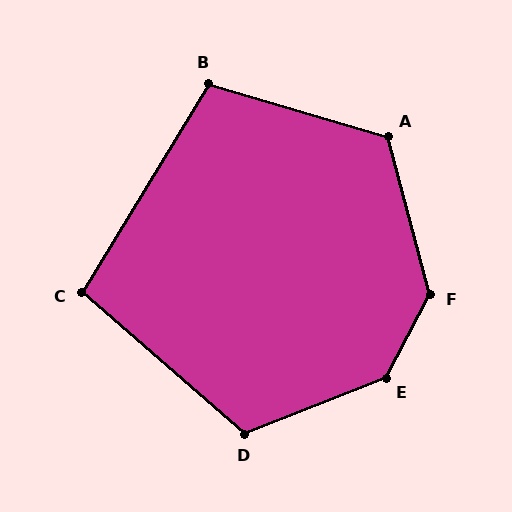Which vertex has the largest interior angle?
E, at approximately 139 degrees.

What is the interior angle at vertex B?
Approximately 105 degrees (obtuse).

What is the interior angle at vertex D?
Approximately 118 degrees (obtuse).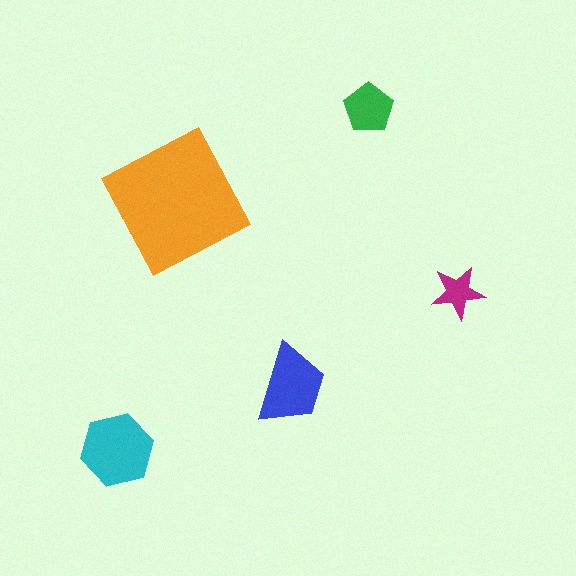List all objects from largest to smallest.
The orange square, the cyan hexagon, the blue trapezoid, the green pentagon, the magenta star.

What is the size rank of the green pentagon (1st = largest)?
4th.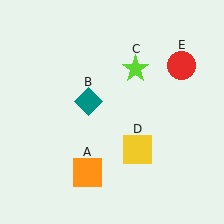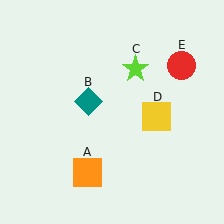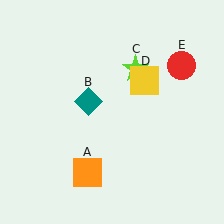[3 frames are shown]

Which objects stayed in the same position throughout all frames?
Orange square (object A) and teal diamond (object B) and lime star (object C) and red circle (object E) remained stationary.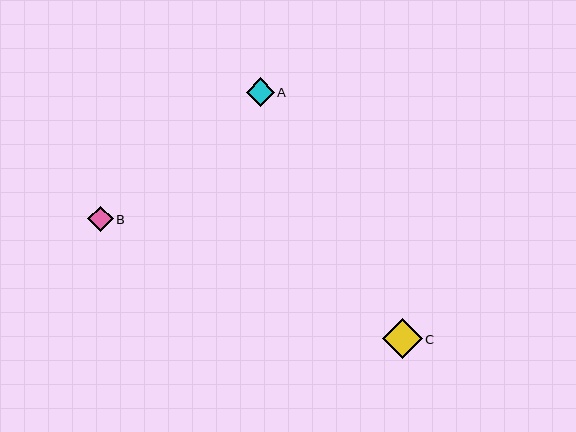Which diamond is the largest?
Diamond C is the largest with a size of approximately 40 pixels.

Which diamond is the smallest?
Diamond B is the smallest with a size of approximately 26 pixels.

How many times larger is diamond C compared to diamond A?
Diamond C is approximately 1.4 times the size of diamond A.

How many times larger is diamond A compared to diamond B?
Diamond A is approximately 1.1 times the size of diamond B.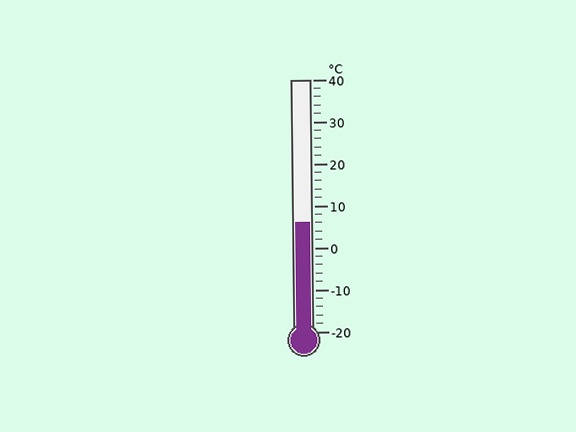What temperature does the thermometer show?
The thermometer shows approximately 6°C.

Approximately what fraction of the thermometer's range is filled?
The thermometer is filled to approximately 45% of its range.